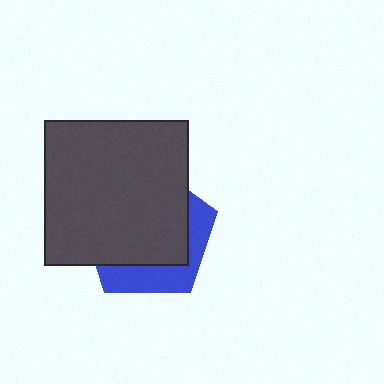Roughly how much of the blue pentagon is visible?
A small part of it is visible (roughly 31%).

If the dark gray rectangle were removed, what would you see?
You would see the complete blue pentagon.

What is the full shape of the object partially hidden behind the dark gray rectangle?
The partially hidden object is a blue pentagon.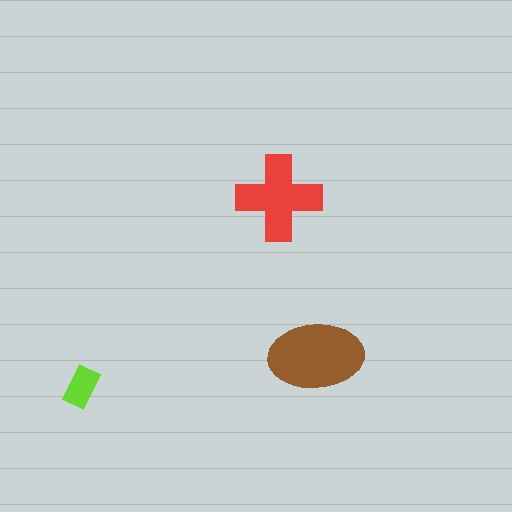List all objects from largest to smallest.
The brown ellipse, the red cross, the lime rectangle.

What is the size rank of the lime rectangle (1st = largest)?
3rd.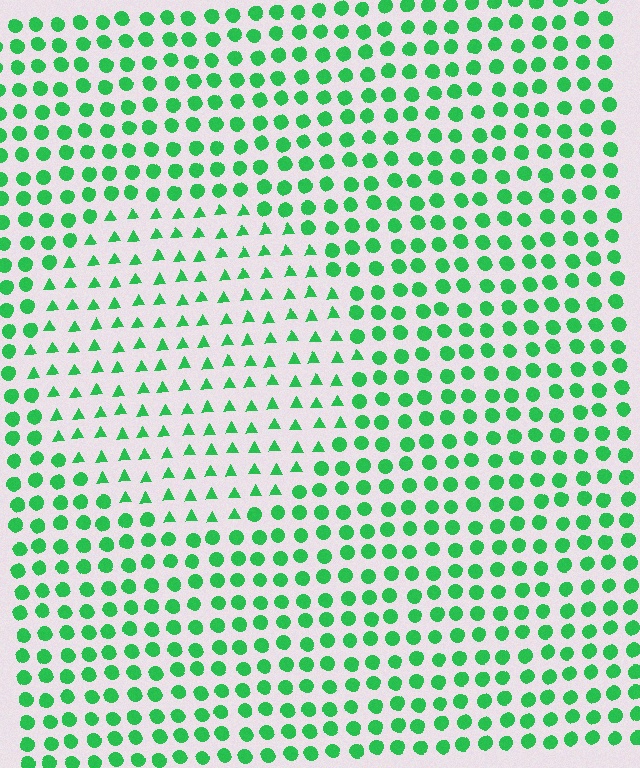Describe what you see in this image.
The image is filled with small green elements arranged in a uniform grid. A circle-shaped region contains triangles, while the surrounding area contains circles. The boundary is defined purely by the change in element shape.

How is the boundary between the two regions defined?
The boundary is defined by a change in element shape: triangles inside vs. circles outside. All elements share the same color and spacing.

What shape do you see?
I see a circle.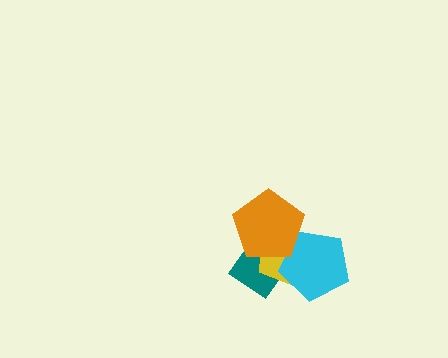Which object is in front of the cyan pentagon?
The orange pentagon is in front of the cyan pentagon.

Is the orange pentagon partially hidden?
No, no other shape covers it.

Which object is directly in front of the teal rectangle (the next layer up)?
The yellow pentagon is directly in front of the teal rectangle.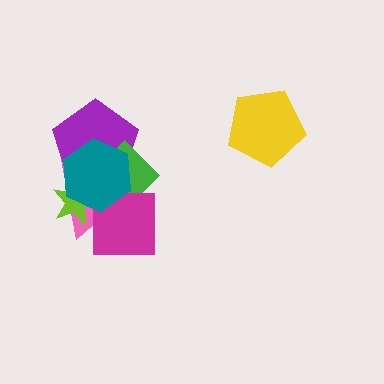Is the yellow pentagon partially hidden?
No, no other shape covers it.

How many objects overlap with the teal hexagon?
5 objects overlap with the teal hexagon.